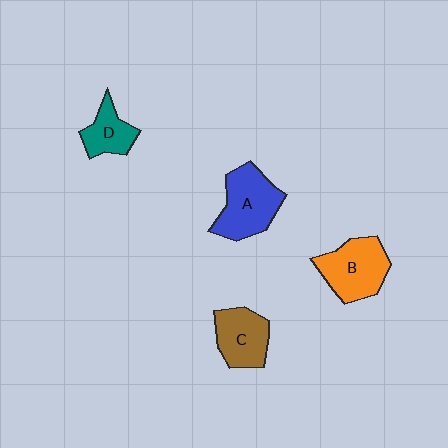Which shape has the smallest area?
Shape D (teal).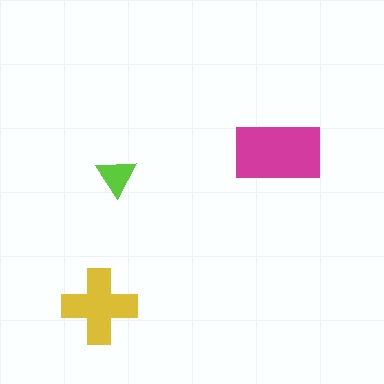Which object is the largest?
The magenta rectangle.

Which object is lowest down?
The yellow cross is bottommost.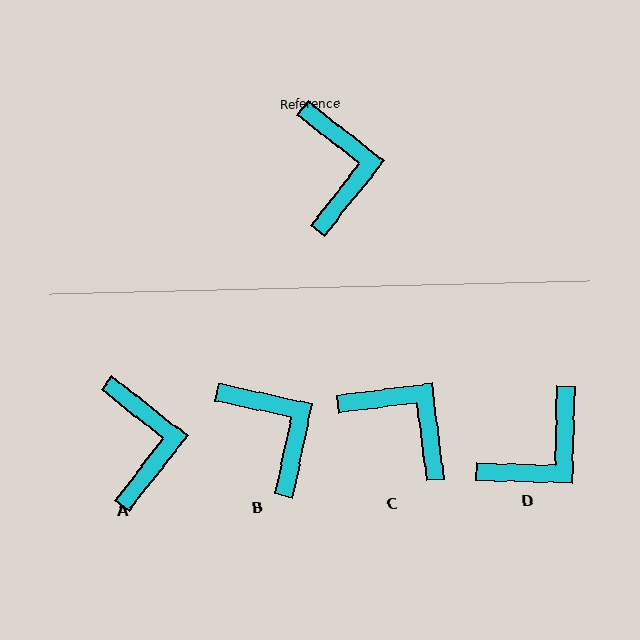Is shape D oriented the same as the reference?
No, it is off by about 53 degrees.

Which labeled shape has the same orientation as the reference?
A.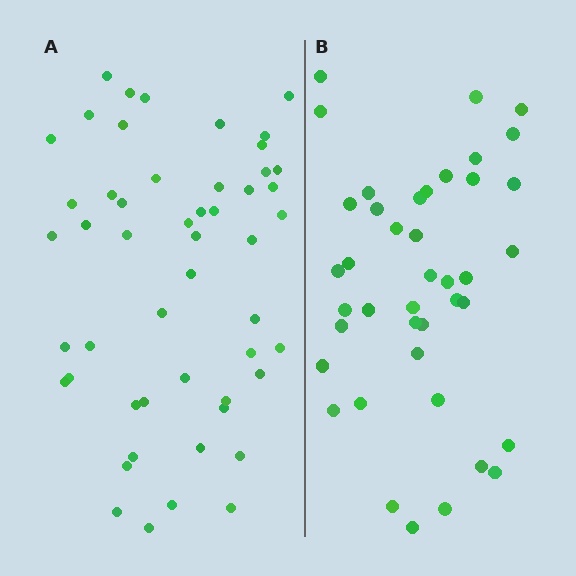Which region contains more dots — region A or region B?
Region A (the left region) has more dots.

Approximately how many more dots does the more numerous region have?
Region A has roughly 10 or so more dots than region B.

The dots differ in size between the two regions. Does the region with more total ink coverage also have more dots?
No. Region B has more total ink coverage because its dots are larger, but region A actually contains more individual dots. Total area can be misleading — the number of items is what matters here.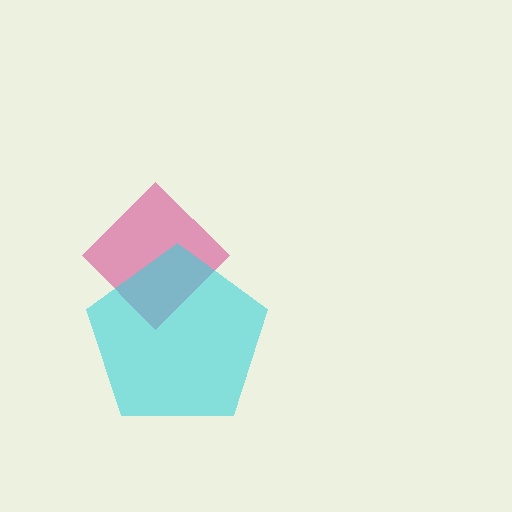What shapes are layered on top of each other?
The layered shapes are: a pink diamond, a cyan pentagon.